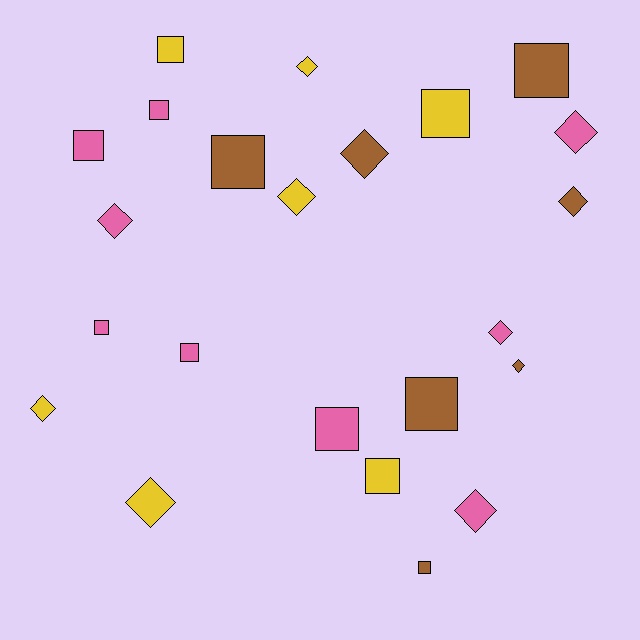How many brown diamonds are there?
There are 3 brown diamonds.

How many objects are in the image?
There are 23 objects.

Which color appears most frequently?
Pink, with 9 objects.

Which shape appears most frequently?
Square, with 12 objects.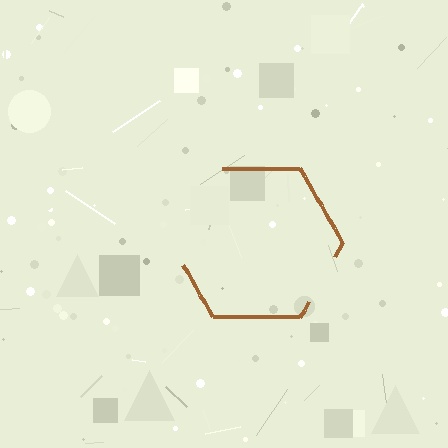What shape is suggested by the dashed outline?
The dashed outline suggests a hexagon.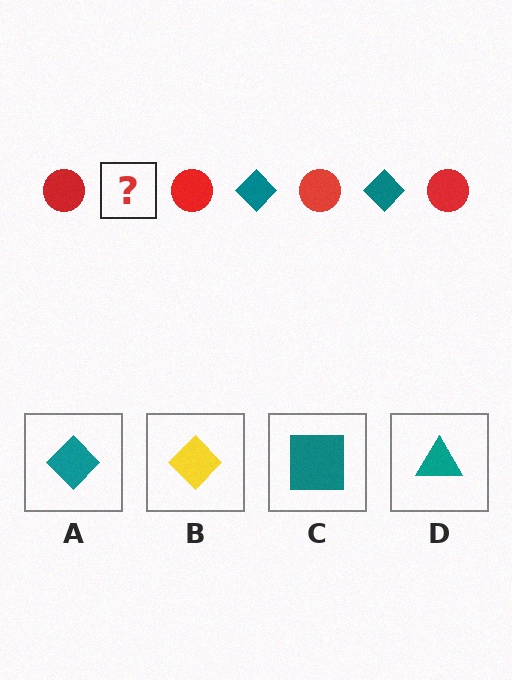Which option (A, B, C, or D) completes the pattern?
A.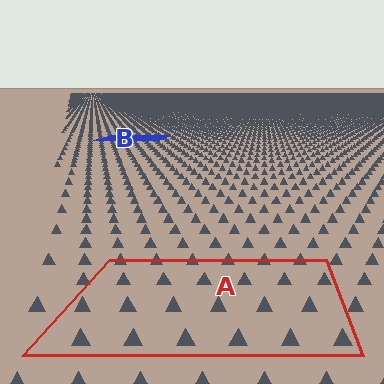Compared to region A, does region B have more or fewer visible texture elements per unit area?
Region B has more texture elements per unit area — they are packed more densely because it is farther away.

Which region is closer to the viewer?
Region A is closer. The texture elements there are larger and more spread out.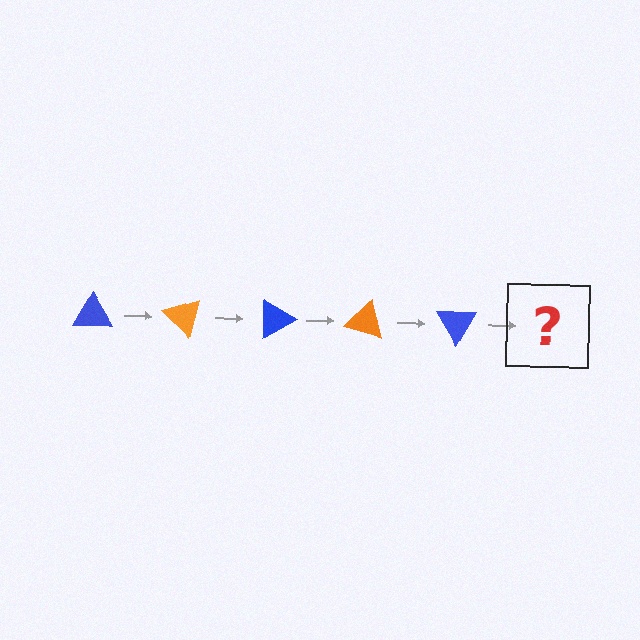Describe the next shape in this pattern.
It should be an orange triangle, rotated 225 degrees from the start.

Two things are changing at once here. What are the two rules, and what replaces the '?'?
The two rules are that it rotates 45 degrees each step and the color cycles through blue and orange. The '?' should be an orange triangle, rotated 225 degrees from the start.